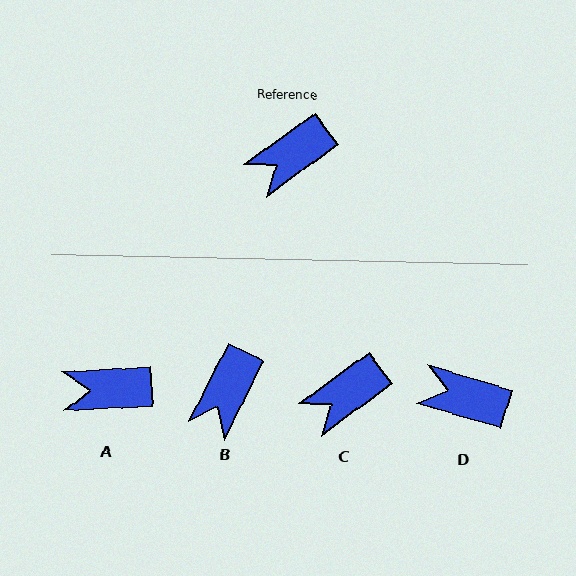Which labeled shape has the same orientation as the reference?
C.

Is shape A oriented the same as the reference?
No, it is off by about 33 degrees.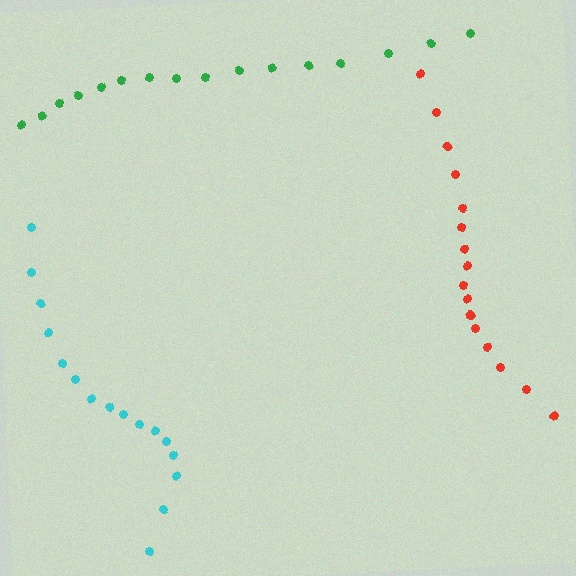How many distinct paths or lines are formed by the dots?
There are 3 distinct paths.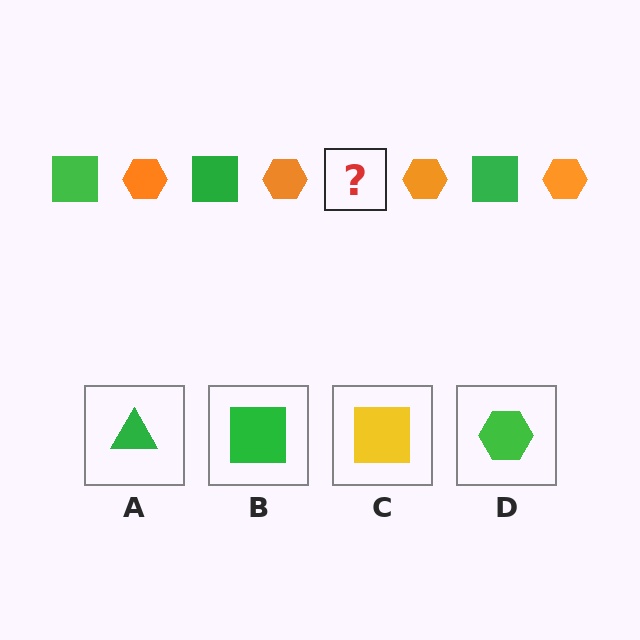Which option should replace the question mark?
Option B.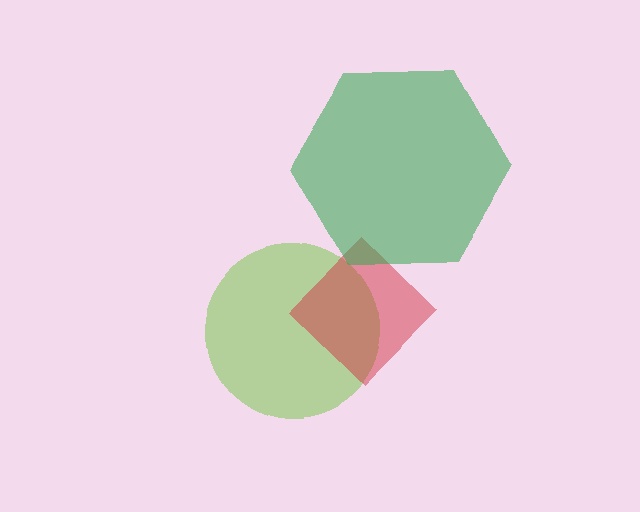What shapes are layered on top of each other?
The layered shapes are: a lime circle, a red diamond, a green hexagon.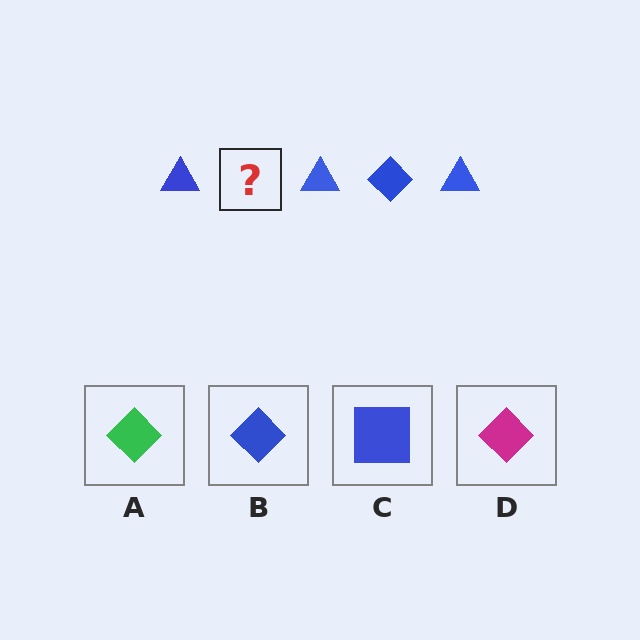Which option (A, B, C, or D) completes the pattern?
B.